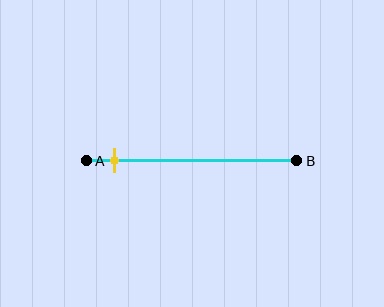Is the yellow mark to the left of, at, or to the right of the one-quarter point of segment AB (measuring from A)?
The yellow mark is to the left of the one-quarter point of segment AB.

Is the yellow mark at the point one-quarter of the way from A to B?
No, the mark is at about 15% from A, not at the 25% one-quarter point.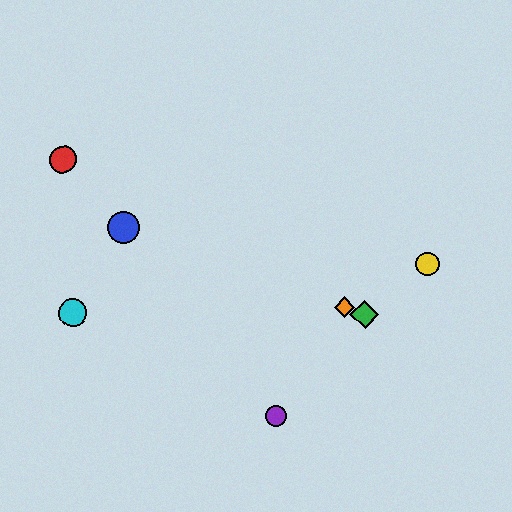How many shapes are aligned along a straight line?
3 shapes (the blue circle, the green diamond, the orange diamond) are aligned along a straight line.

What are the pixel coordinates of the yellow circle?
The yellow circle is at (428, 264).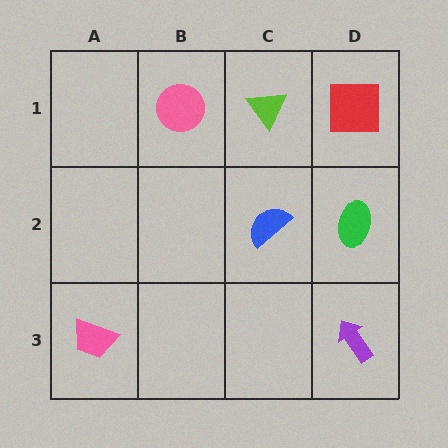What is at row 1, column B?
A pink circle.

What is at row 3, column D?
A purple arrow.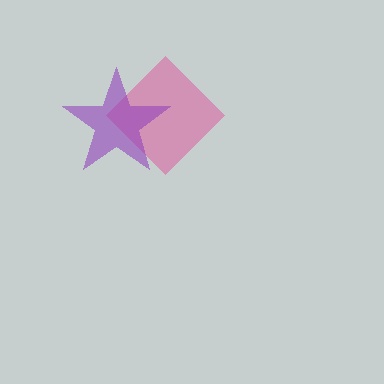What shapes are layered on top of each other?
The layered shapes are: a pink diamond, a purple star.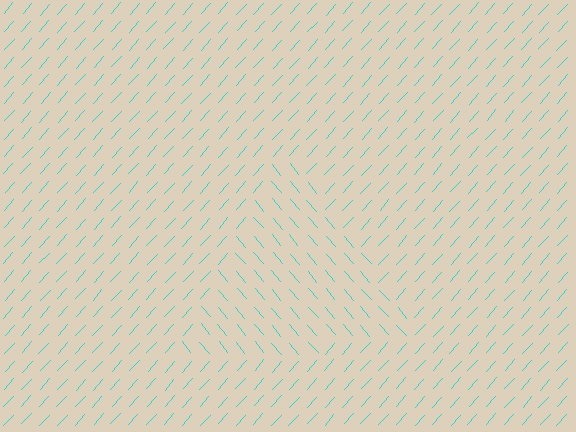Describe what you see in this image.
The image is filled with small cyan line segments. A triangle region in the image has lines oriented differently from the surrounding lines, creating a visible texture boundary.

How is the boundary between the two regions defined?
The boundary is defined purely by a change in line orientation (approximately 82 degrees difference). All lines are the same color and thickness.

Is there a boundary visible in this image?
Yes, there is a texture boundary formed by a change in line orientation.